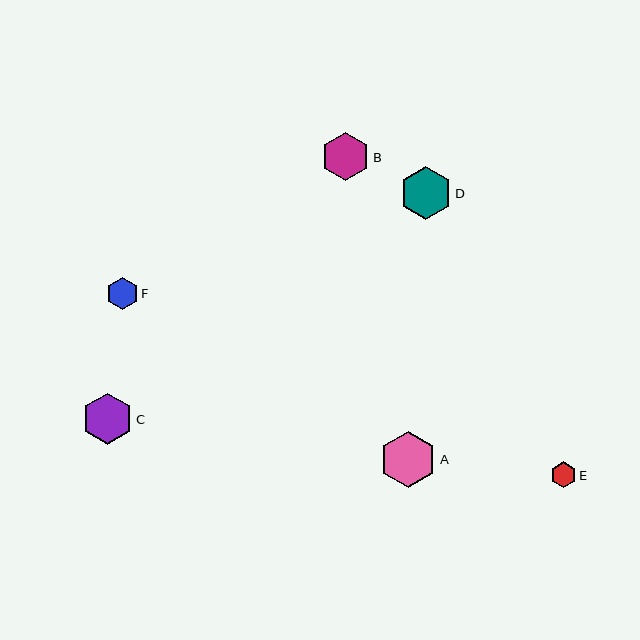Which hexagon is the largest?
Hexagon A is the largest with a size of approximately 57 pixels.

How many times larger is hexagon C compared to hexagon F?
Hexagon C is approximately 1.6 times the size of hexagon F.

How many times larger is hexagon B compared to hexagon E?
Hexagon B is approximately 1.9 times the size of hexagon E.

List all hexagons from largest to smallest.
From largest to smallest: A, D, C, B, F, E.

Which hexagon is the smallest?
Hexagon E is the smallest with a size of approximately 26 pixels.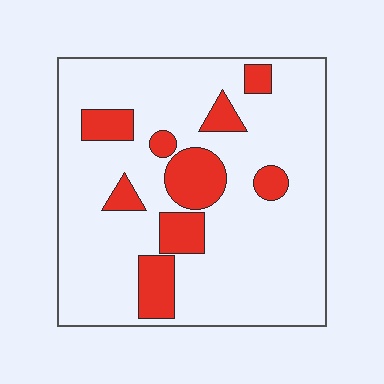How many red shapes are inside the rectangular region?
9.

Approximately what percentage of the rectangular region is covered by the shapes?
Approximately 20%.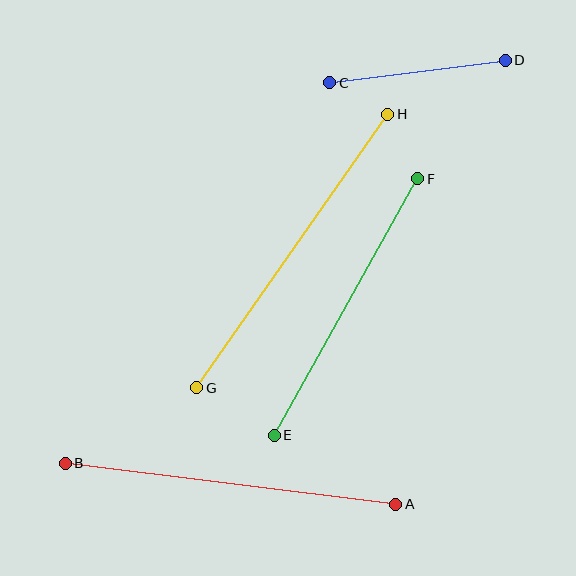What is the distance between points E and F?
The distance is approximately 294 pixels.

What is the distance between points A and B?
The distance is approximately 333 pixels.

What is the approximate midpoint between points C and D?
The midpoint is at approximately (417, 71) pixels.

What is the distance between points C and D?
The distance is approximately 177 pixels.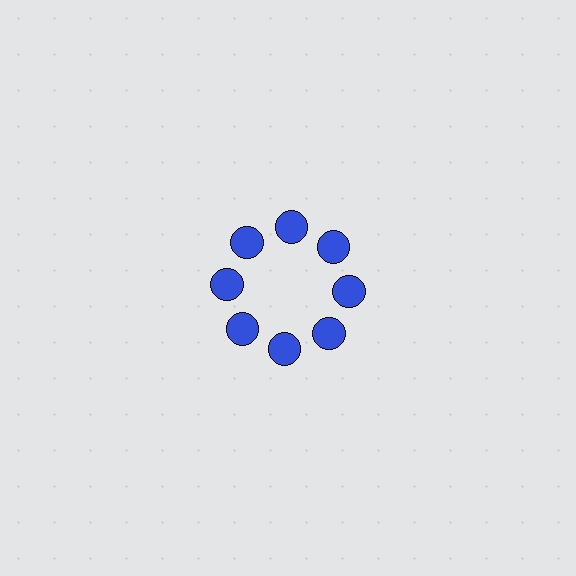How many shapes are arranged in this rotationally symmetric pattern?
There are 8 shapes, arranged in 8 groups of 1.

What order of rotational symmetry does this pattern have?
This pattern has 8-fold rotational symmetry.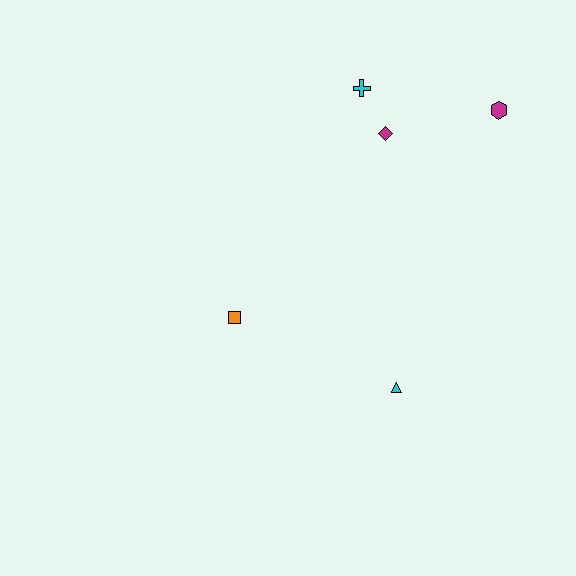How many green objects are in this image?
There are no green objects.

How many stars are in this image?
There are no stars.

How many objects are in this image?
There are 5 objects.